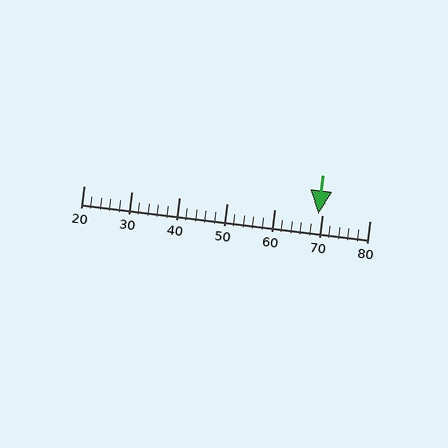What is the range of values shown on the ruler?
The ruler shows values from 20 to 80.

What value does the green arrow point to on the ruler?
The green arrow points to approximately 69.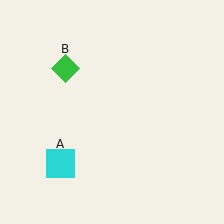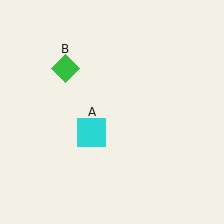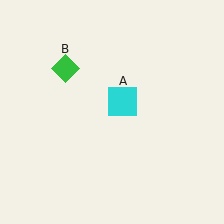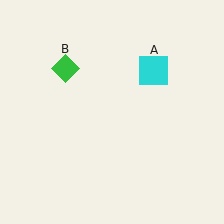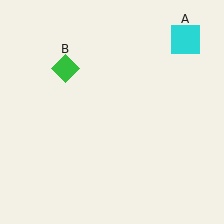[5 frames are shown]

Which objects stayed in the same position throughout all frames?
Green diamond (object B) remained stationary.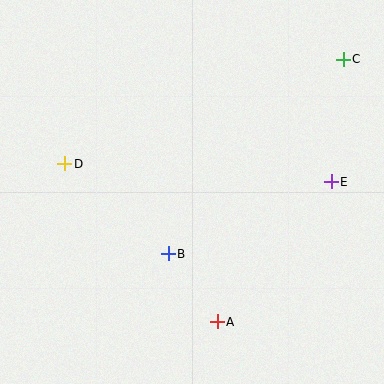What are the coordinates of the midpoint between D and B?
The midpoint between D and B is at (116, 209).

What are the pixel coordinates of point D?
Point D is at (65, 164).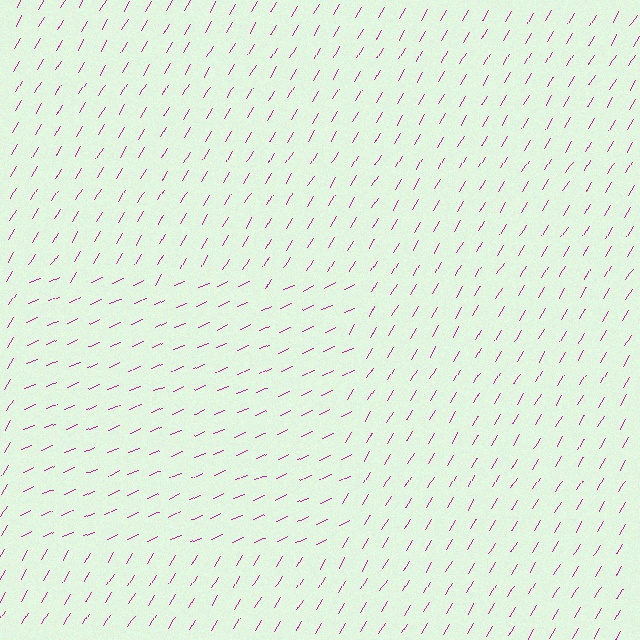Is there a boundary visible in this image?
Yes, there is a texture boundary formed by a change in line orientation.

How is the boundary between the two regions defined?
The boundary is defined purely by a change in line orientation (approximately 36 degrees difference). All lines are the same color and thickness.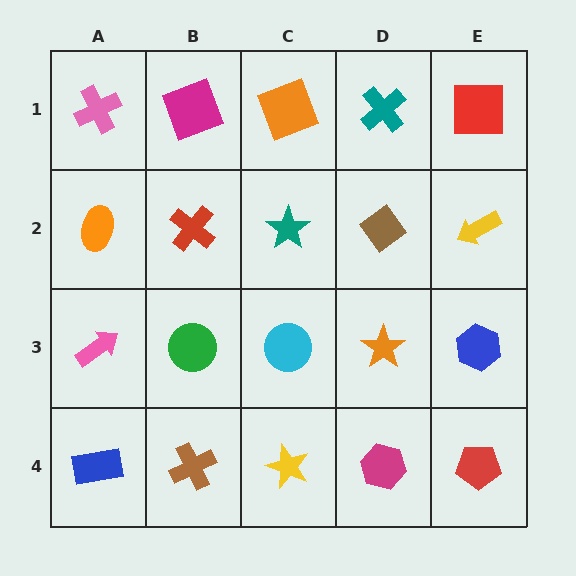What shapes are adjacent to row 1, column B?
A red cross (row 2, column B), a pink cross (row 1, column A), an orange square (row 1, column C).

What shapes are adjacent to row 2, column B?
A magenta square (row 1, column B), a green circle (row 3, column B), an orange ellipse (row 2, column A), a teal star (row 2, column C).